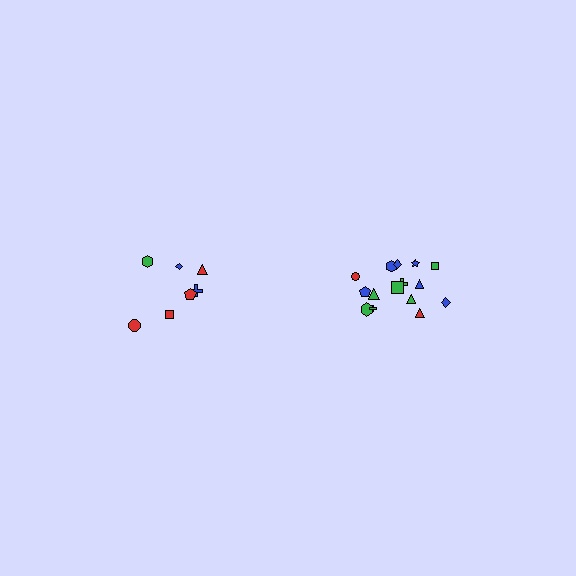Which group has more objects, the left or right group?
The right group.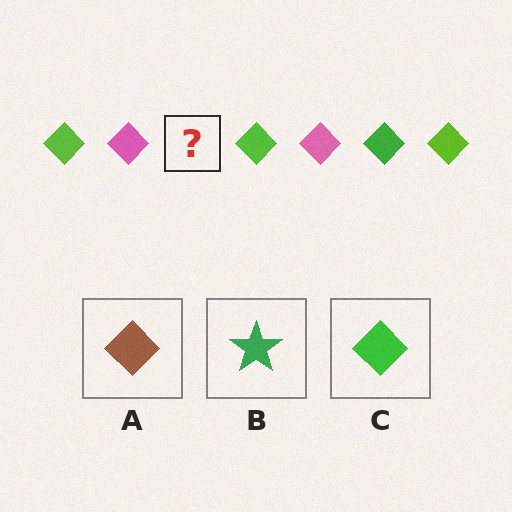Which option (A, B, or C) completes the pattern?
C.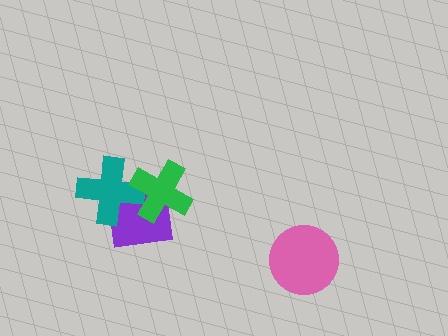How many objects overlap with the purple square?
2 objects overlap with the purple square.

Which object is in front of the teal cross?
The green cross is in front of the teal cross.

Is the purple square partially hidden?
Yes, it is partially covered by another shape.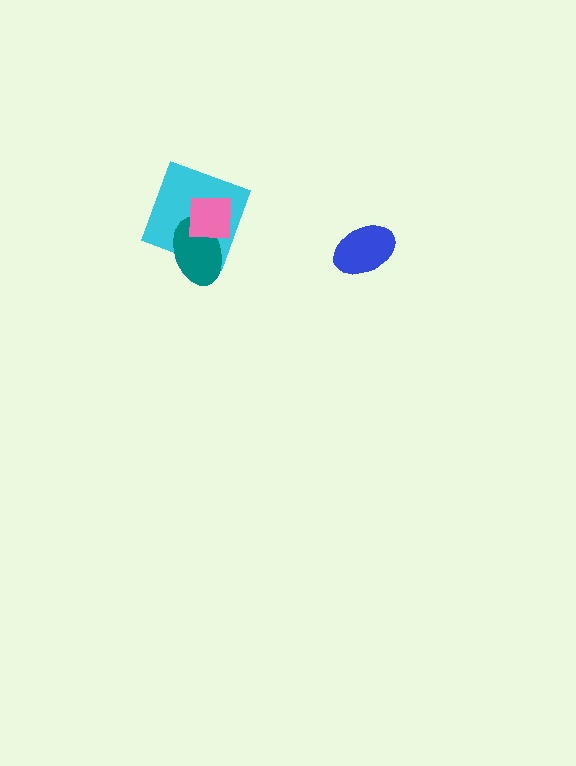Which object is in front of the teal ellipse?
The pink square is in front of the teal ellipse.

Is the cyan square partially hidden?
Yes, it is partially covered by another shape.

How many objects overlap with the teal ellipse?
2 objects overlap with the teal ellipse.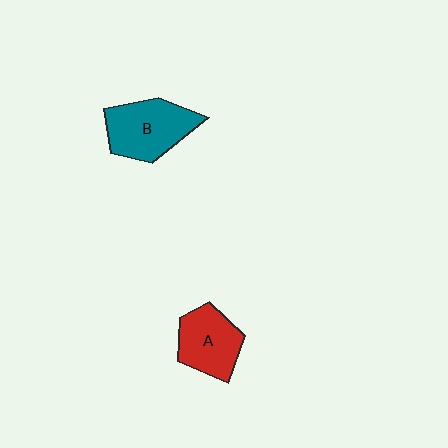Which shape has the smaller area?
Shape A (red).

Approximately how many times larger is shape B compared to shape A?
Approximately 1.2 times.